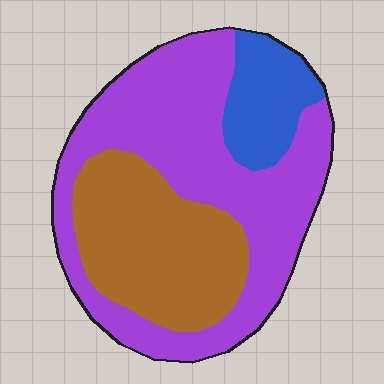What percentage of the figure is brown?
Brown covers 32% of the figure.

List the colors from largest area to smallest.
From largest to smallest: purple, brown, blue.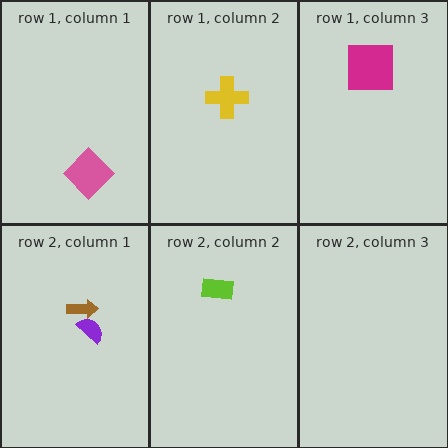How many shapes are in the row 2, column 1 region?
2.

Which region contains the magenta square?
The row 1, column 3 region.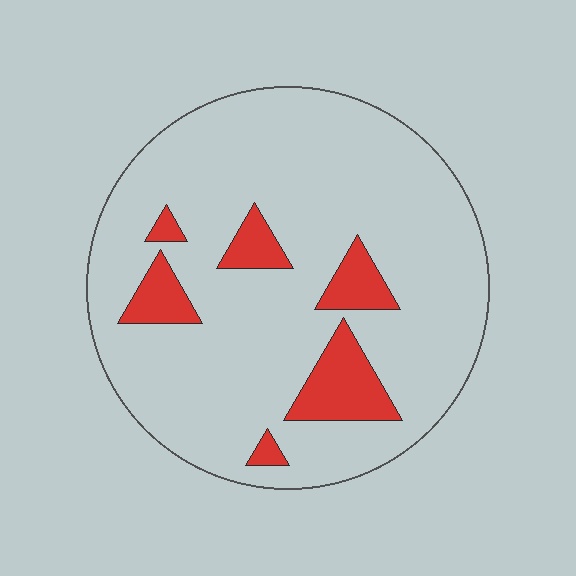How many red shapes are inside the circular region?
6.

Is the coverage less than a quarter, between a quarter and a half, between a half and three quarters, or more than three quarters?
Less than a quarter.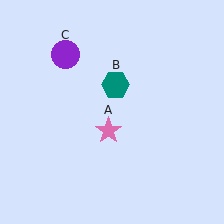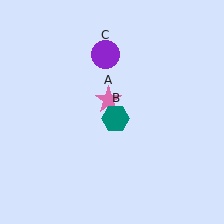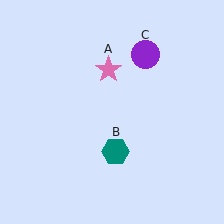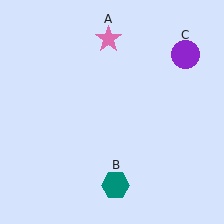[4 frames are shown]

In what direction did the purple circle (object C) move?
The purple circle (object C) moved right.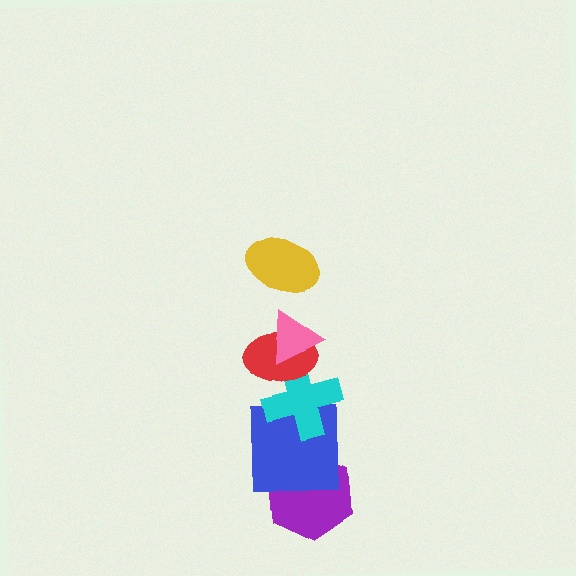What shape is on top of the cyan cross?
The red ellipse is on top of the cyan cross.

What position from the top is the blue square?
The blue square is 5th from the top.